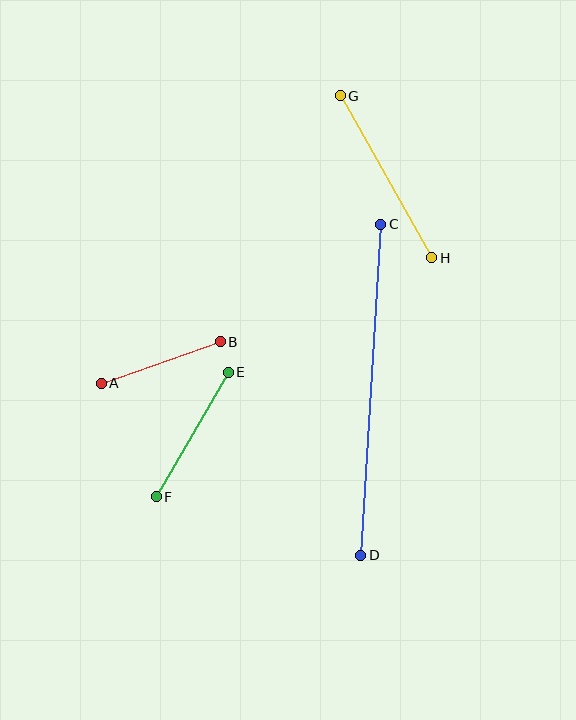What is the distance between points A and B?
The distance is approximately 126 pixels.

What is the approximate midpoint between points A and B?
The midpoint is at approximately (161, 362) pixels.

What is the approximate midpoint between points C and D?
The midpoint is at approximately (371, 390) pixels.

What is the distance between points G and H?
The distance is approximately 186 pixels.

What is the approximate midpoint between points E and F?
The midpoint is at approximately (192, 435) pixels.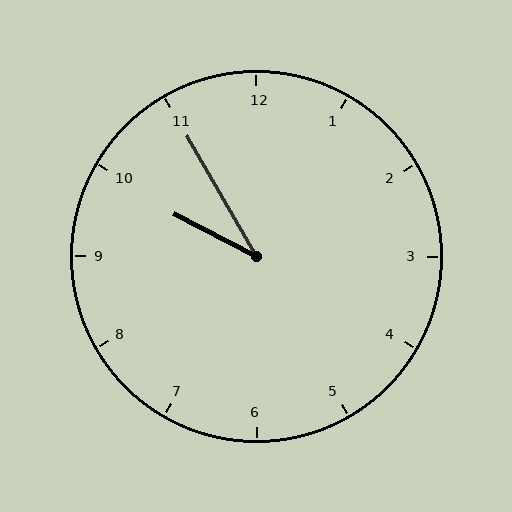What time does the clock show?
9:55.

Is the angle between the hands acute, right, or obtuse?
It is acute.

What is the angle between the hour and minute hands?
Approximately 32 degrees.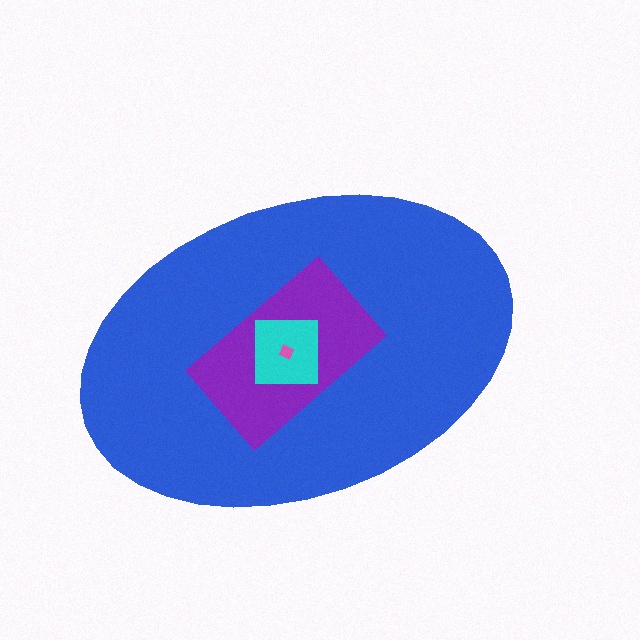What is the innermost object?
The pink diamond.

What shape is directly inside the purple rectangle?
The cyan square.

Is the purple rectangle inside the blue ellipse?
Yes.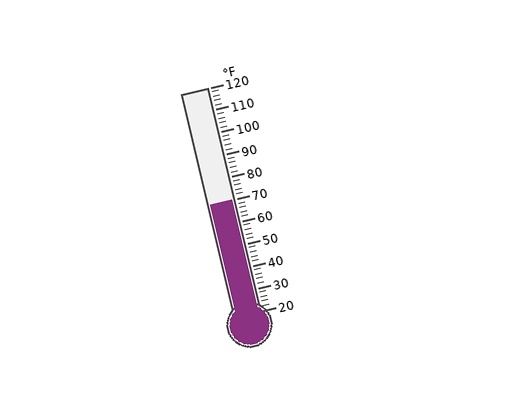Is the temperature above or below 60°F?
The temperature is above 60°F.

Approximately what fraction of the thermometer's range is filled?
The thermometer is filled to approximately 50% of its range.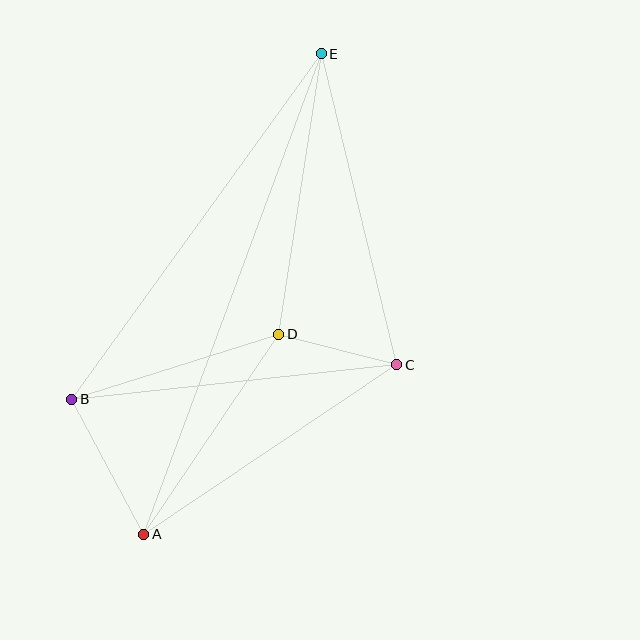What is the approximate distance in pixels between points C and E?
The distance between C and E is approximately 320 pixels.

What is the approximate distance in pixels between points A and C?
The distance between A and C is approximately 305 pixels.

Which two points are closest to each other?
Points C and D are closest to each other.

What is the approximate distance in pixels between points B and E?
The distance between B and E is approximately 426 pixels.